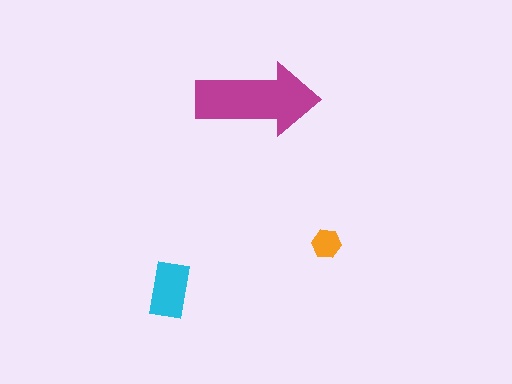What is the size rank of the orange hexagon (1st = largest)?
3rd.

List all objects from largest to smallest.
The magenta arrow, the cyan rectangle, the orange hexagon.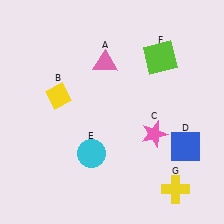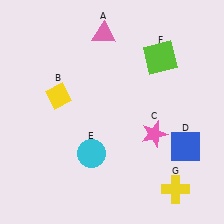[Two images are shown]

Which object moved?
The pink triangle (A) moved up.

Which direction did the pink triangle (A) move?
The pink triangle (A) moved up.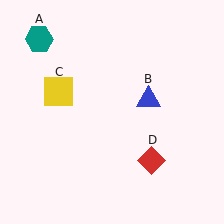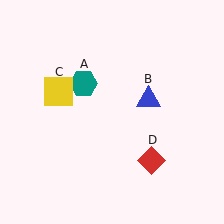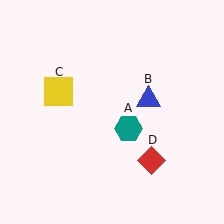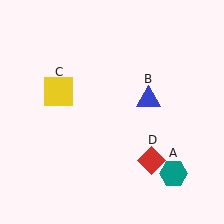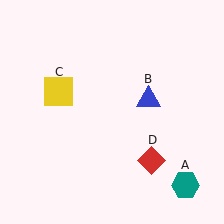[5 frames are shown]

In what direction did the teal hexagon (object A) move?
The teal hexagon (object A) moved down and to the right.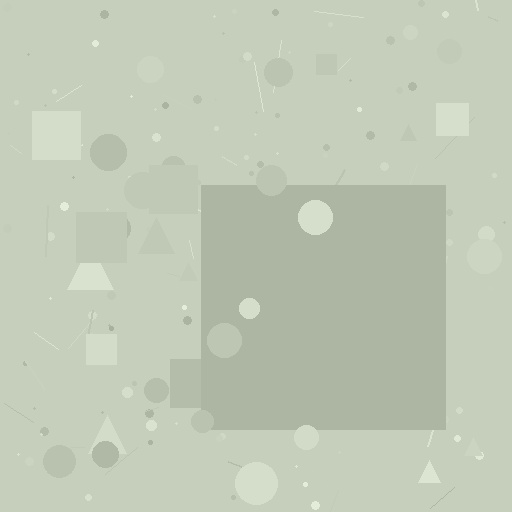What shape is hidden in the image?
A square is hidden in the image.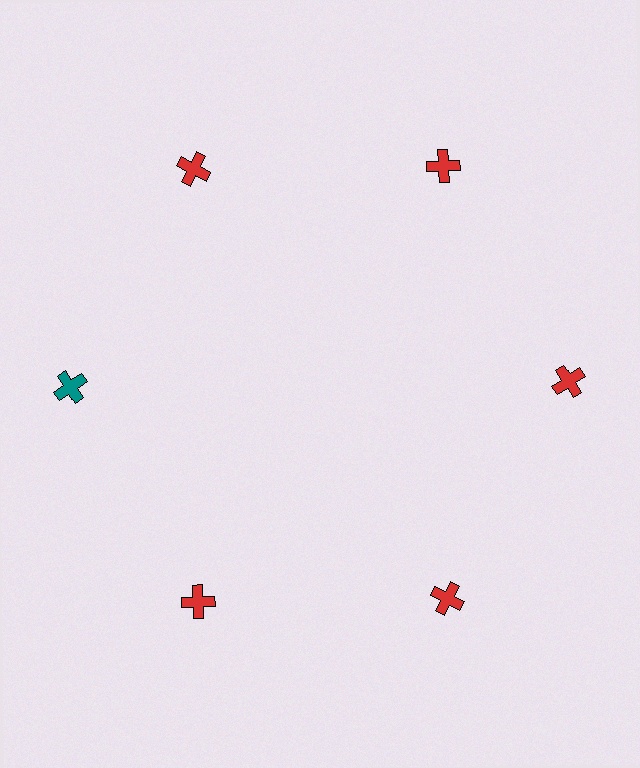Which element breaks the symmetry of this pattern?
The teal cross at roughly the 9 o'clock position breaks the symmetry. All other shapes are red crosses.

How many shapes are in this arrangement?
There are 6 shapes arranged in a ring pattern.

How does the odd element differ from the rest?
It has a different color: teal instead of red.